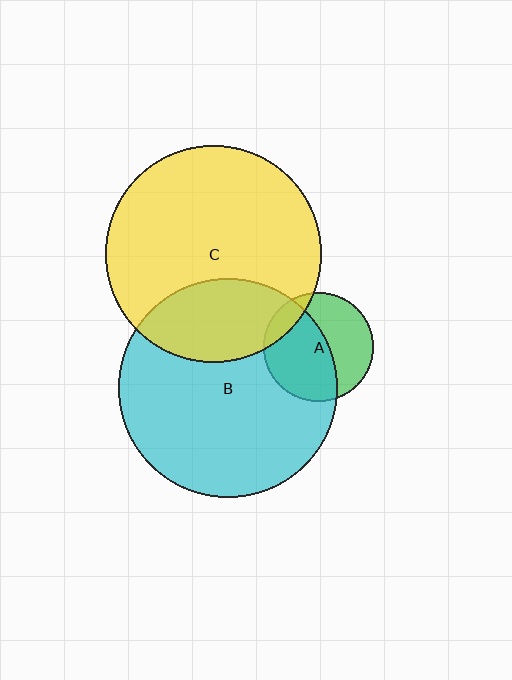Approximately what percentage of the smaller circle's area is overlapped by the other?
Approximately 55%.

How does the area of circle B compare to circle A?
Approximately 4.0 times.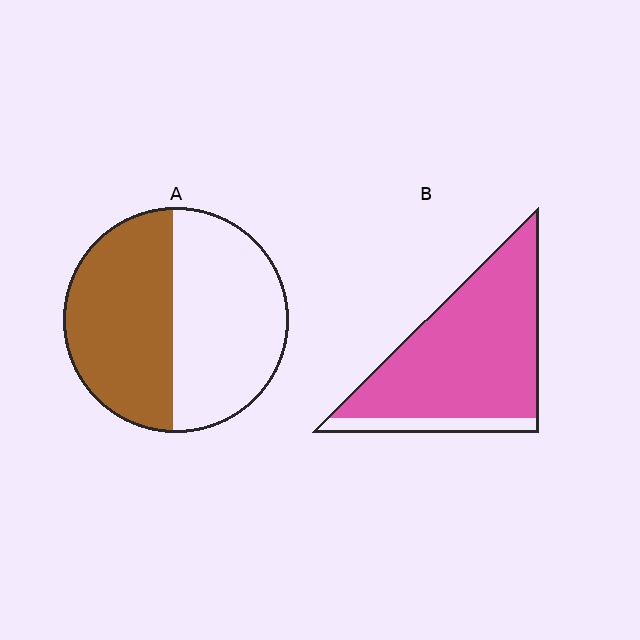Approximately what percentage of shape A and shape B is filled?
A is approximately 50% and B is approximately 85%.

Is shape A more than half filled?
Roughly half.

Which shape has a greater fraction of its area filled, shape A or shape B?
Shape B.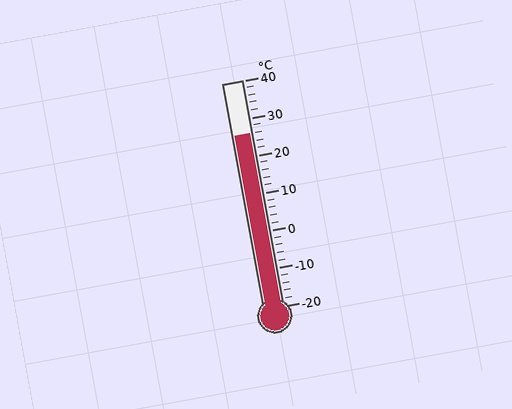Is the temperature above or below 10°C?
The temperature is above 10°C.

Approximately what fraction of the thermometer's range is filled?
The thermometer is filled to approximately 75% of its range.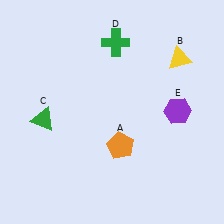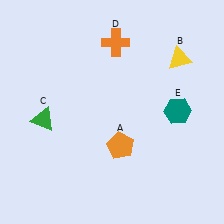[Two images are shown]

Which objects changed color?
D changed from green to orange. E changed from purple to teal.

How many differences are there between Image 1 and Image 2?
There are 2 differences between the two images.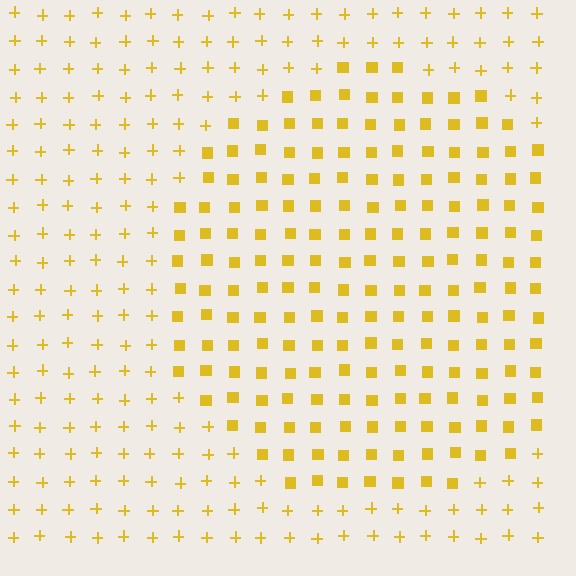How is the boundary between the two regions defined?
The boundary is defined by a change in element shape: squares inside vs. plus signs outside. All elements share the same color and spacing.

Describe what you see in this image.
The image is filled with small yellow elements arranged in a uniform grid. A circle-shaped region contains squares, while the surrounding area contains plus signs. The boundary is defined purely by the change in element shape.